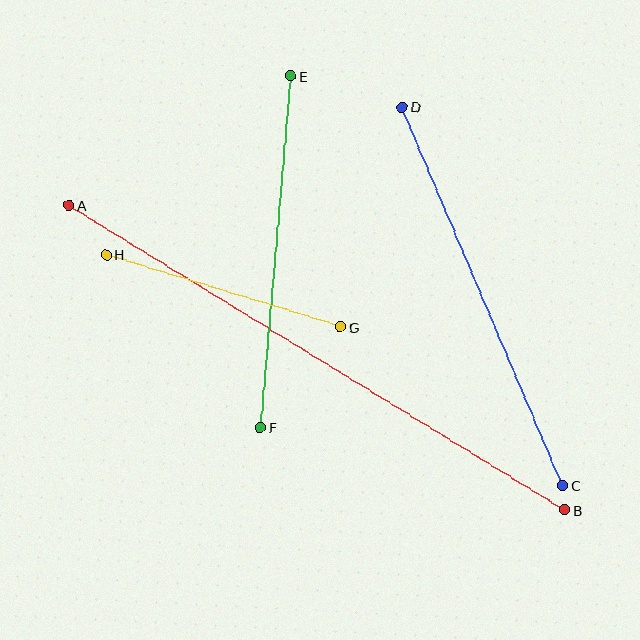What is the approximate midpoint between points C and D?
The midpoint is at approximately (483, 296) pixels.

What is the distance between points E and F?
The distance is approximately 353 pixels.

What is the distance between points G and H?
The distance is approximately 245 pixels.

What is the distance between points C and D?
The distance is approximately 411 pixels.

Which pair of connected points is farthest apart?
Points A and B are farthest apart.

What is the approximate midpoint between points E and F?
The midpoint is at approximately (276, 252) pixels.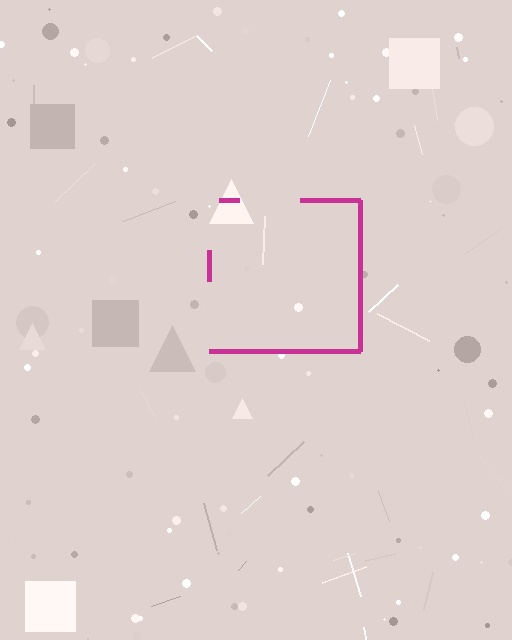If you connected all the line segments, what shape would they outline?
They would outline a square.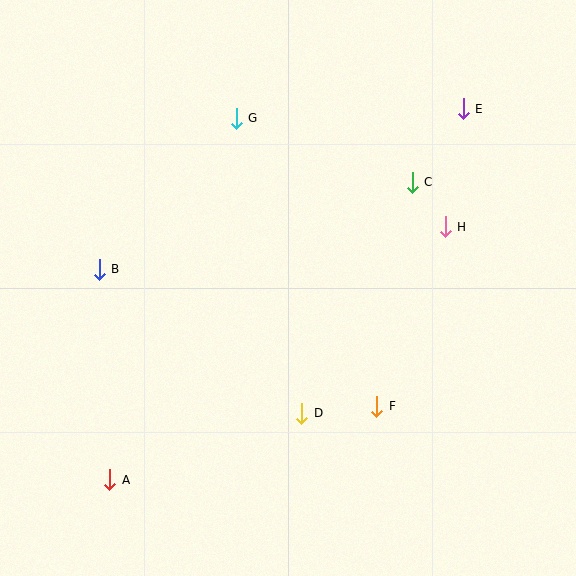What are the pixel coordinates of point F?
Point F is at (377, 406).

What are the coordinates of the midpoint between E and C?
The midpoint between E and C is at (438, 146).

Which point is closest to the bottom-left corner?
Point A is closest to the bottom-left corner.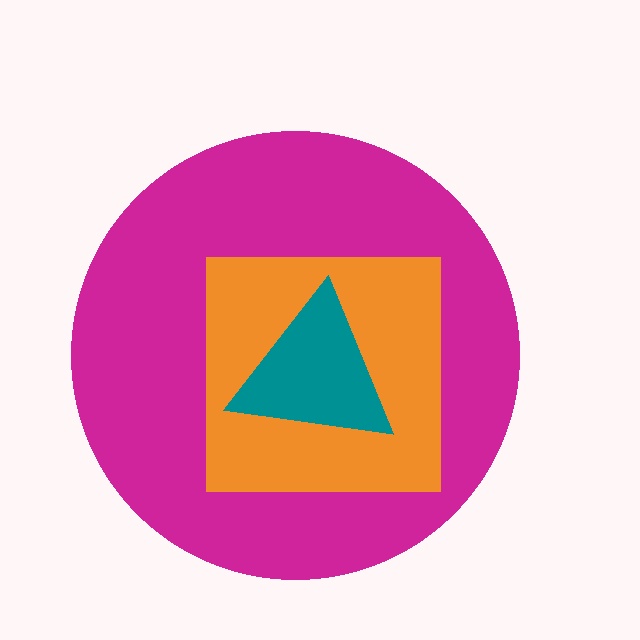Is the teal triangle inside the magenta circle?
Yes.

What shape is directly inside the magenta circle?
The orange square.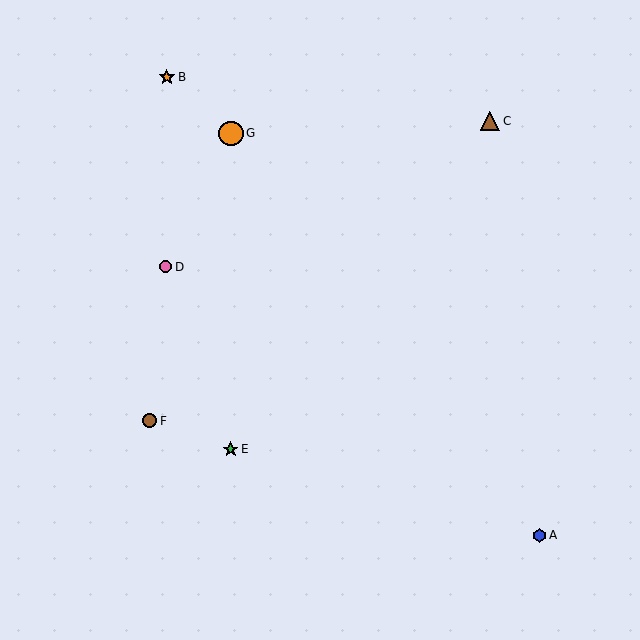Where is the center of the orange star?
The center of the orange star is at (167, 77).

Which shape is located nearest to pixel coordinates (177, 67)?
The orange star (labeled B) at (167, 77) is nearest to that location.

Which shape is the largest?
The orange circle (labeled G) is the largest.